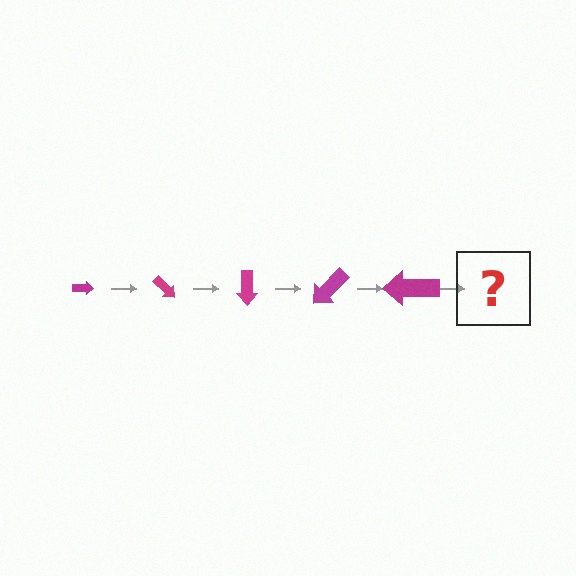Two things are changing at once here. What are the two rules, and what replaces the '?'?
The two rules are that the arrow grows larger each step and it rotates 45 degrees each step. The '?' should be an arrow, larger than the previous one and rotated 225 degrees from the start.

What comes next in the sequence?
The next element should be an arrow, larger than the previous one and rotated 225 degrees from the start.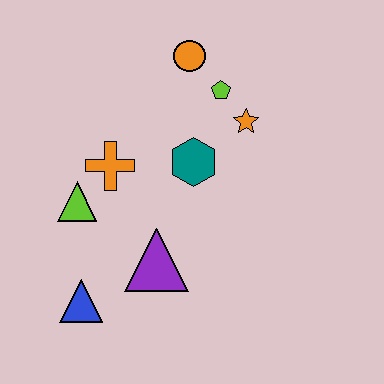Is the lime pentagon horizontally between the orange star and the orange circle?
Yes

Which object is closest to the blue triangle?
The purple triangle is closest to the blue triangle.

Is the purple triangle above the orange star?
No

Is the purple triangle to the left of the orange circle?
Yes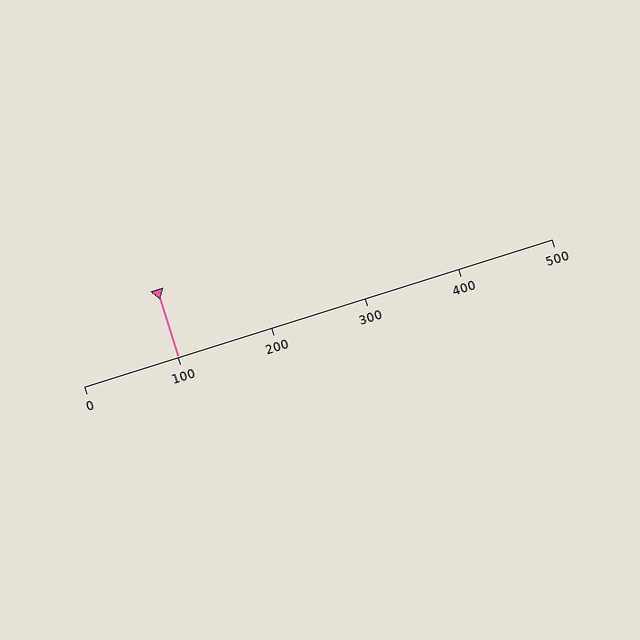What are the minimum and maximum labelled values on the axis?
The axis runs from 0 to 500.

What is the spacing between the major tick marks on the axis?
The major ticks are spaced 100 apart.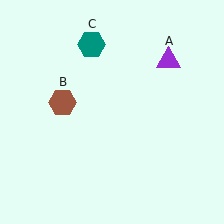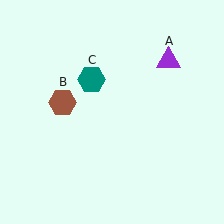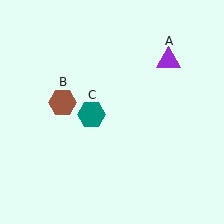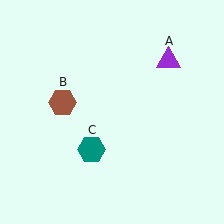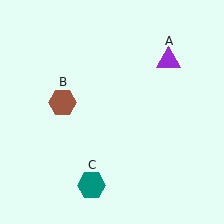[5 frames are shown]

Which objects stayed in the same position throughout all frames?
Purple triangle (object A) and brown hexagon (object B) remained stationary.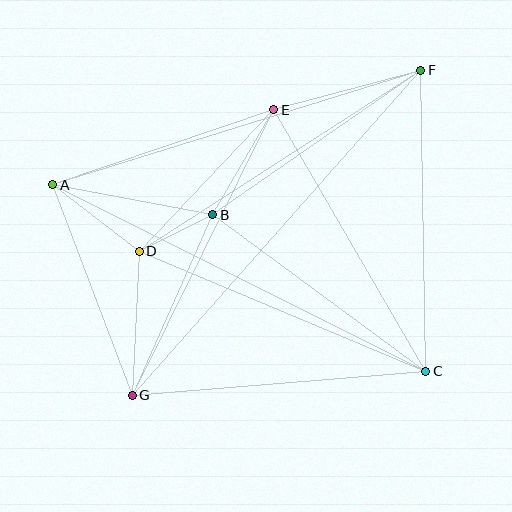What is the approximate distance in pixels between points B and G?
The distance between B and G is approximately 197 pixels.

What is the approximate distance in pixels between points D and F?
The distance between D and F is approximately 335 pixels.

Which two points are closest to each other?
Points B and D are closest to each other.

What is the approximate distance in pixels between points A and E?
The distance between A and E is approximately 234 pixels.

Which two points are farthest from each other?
Points F and G are farthest from each other.